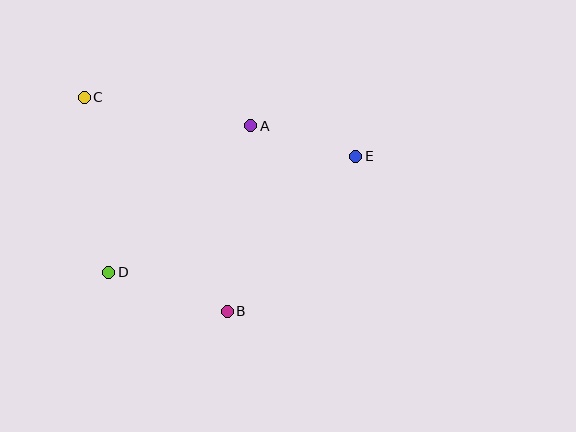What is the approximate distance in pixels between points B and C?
The distance between B and C is approximately 257 pixels.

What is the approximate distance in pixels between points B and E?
The distance between B and E is approximately 201 pixels.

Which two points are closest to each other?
Points A and E are closest to each other.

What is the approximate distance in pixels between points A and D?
The distance between A and D is approximately 204 pixels.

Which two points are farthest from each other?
Points C and E are farthest from each other.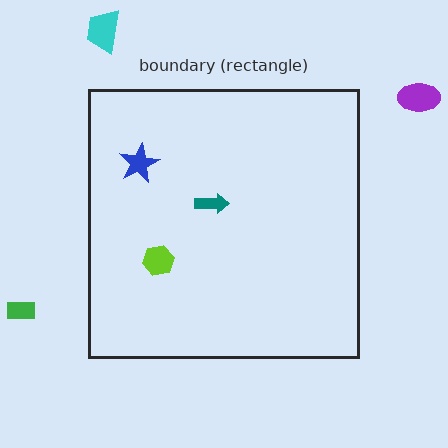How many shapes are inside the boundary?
3 inside, 3 outside.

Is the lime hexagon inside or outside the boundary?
Inside.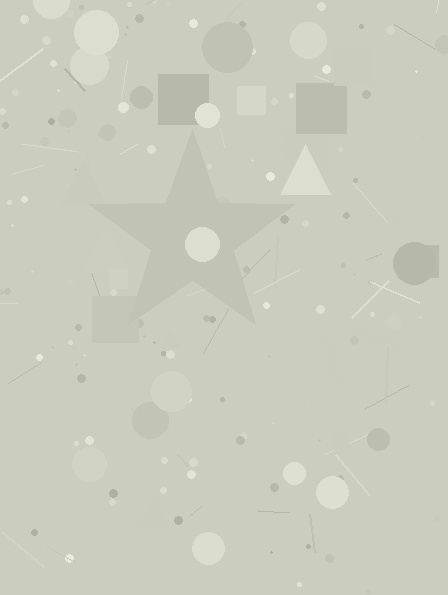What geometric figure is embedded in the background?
A star is embedded in the background.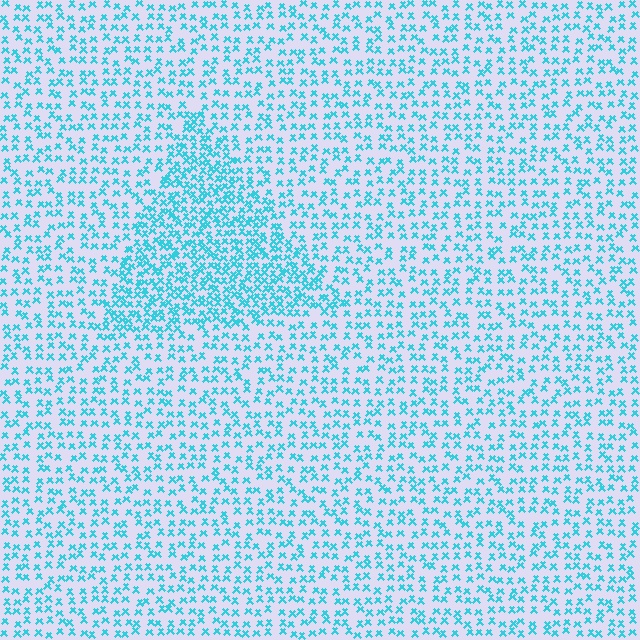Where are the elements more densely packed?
The elements are more densely packed inside the triangle boundary.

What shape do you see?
I see a triangle.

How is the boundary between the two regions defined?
The boundary is defined by a change in element density (approximately 1.9x ratio). All elements are the same color, size, and shape.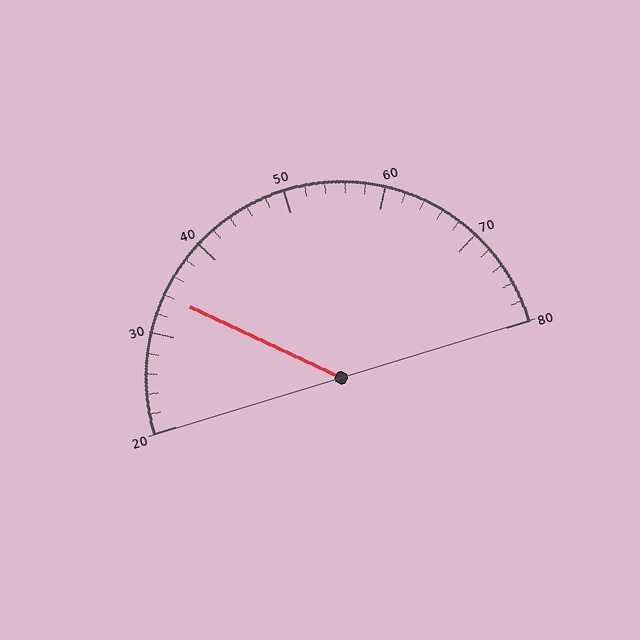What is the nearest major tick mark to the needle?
The nearest major tick mark is 30.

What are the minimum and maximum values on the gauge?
The gauge ranges from 20 to 80.